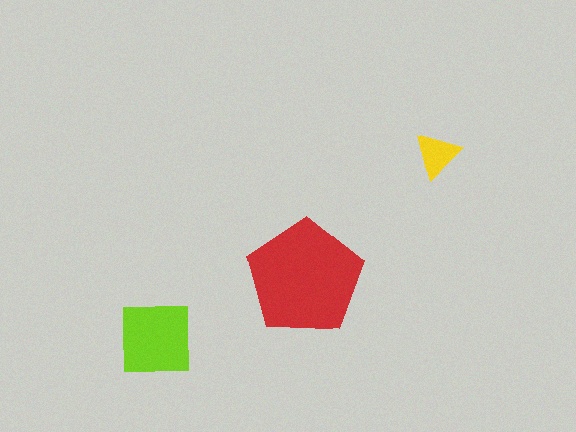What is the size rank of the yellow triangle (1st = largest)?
3rd.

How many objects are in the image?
There are 3 objects in the image.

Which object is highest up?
The yellow triangle is topmost.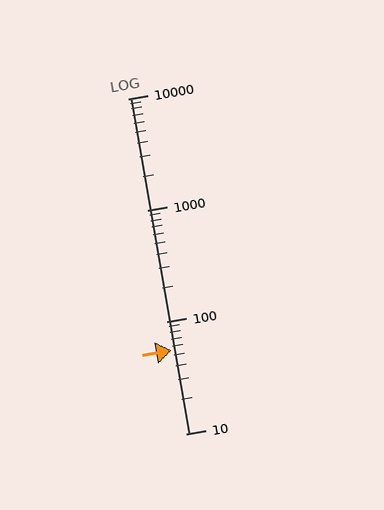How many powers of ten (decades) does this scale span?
The scale spans 3 decades, from 10 to 10000.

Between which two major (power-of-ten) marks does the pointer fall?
The pointer is between 10 and 100.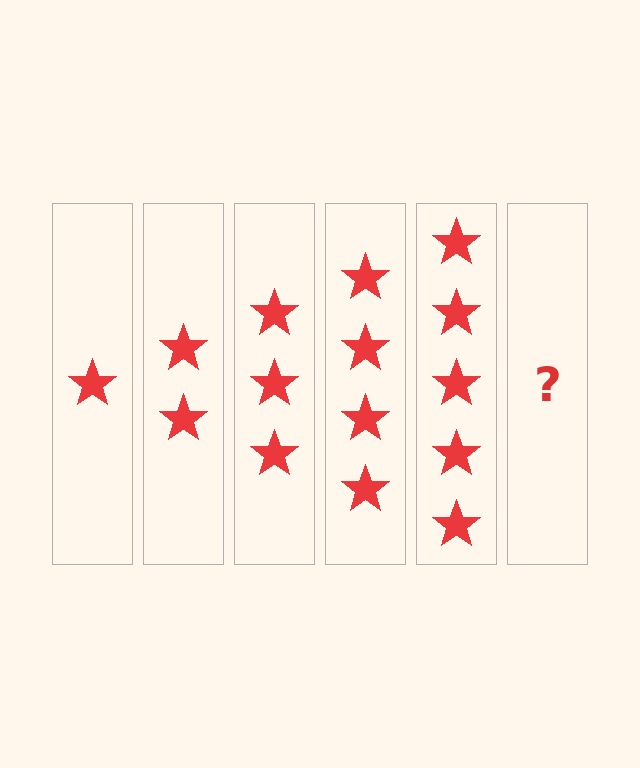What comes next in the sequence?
The next element should be 6 stars.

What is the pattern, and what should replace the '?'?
The pattern is that each step adds one more star. The '?' should be 6 stars.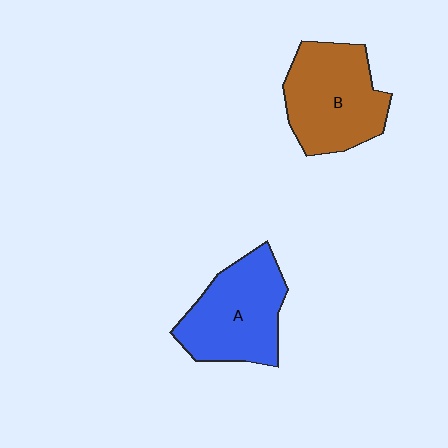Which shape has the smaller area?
Shape A (blue).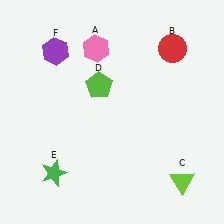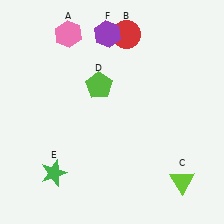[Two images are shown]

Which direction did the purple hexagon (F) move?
The purple hexagon (F) moved right.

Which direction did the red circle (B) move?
The red circle (B) moved left.